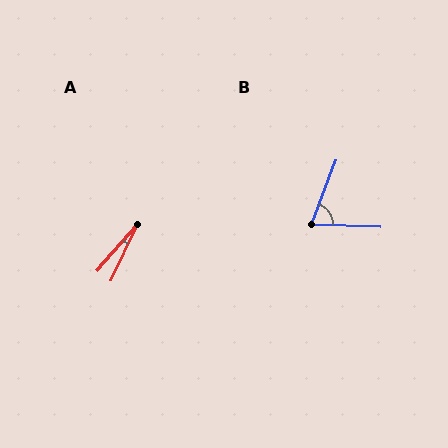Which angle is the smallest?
A, at approximately 15 degrees.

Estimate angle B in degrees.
Approximately 71 degrees.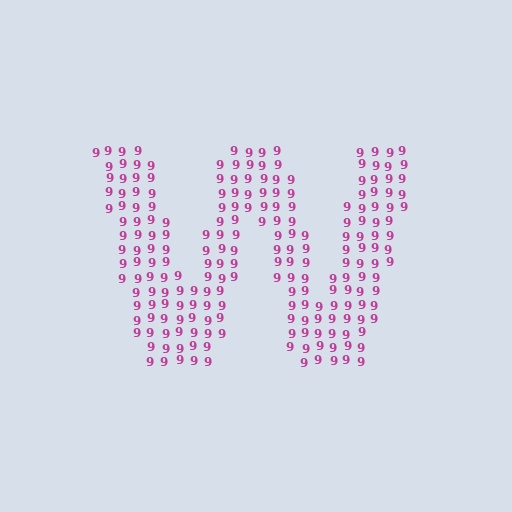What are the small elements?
The small elements are digit 9's.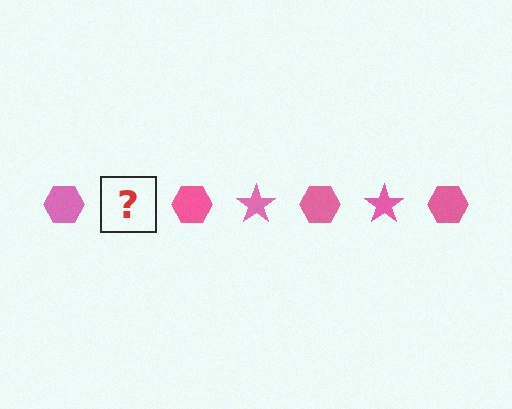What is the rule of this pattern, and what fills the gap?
The rule is that the pattern cycles through hexagon, star shapes in pink. The gap should be filled with a pink star.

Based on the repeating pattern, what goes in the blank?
The blank should be a pink star.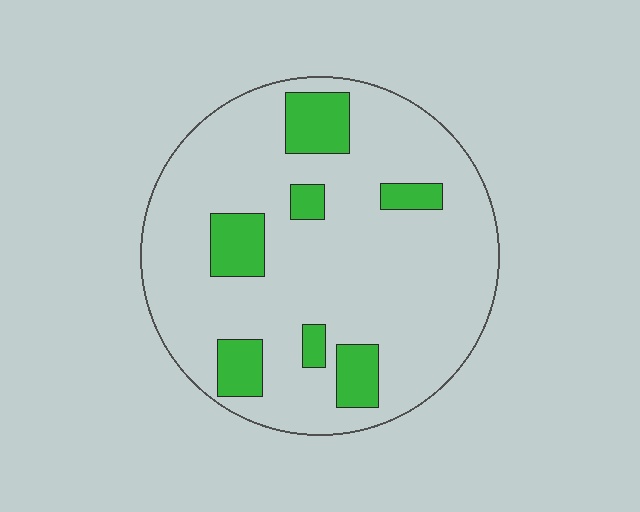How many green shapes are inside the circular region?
7.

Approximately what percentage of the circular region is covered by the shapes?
Approximately 15%.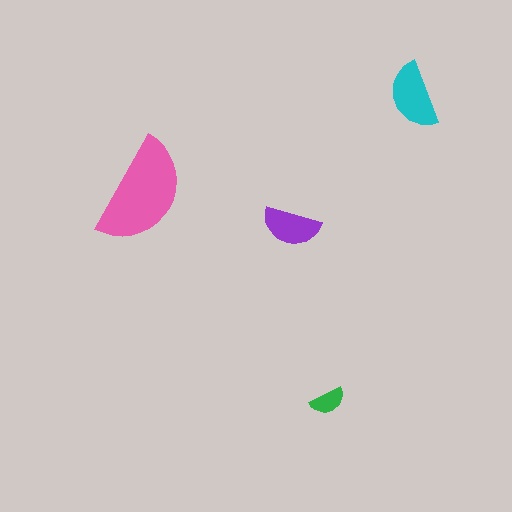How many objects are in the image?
There are 4 objects in the image.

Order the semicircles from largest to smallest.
the pink one, the cyan one, the purple one, the green one.